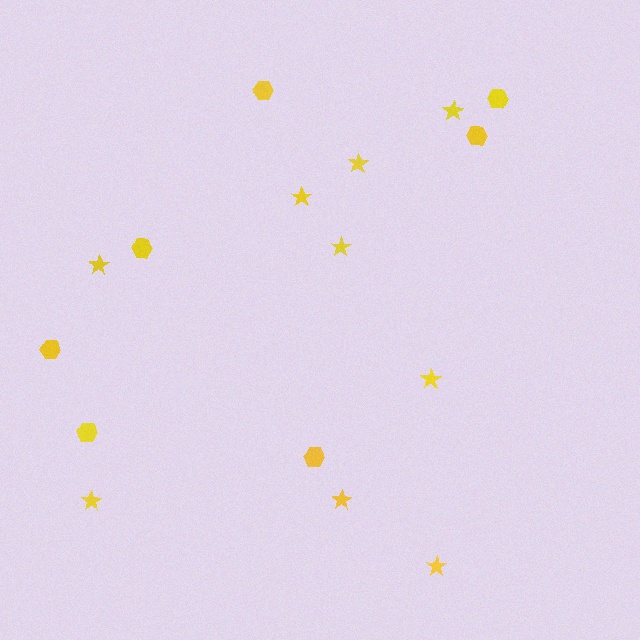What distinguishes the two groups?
There are 2 groups: one group of hexagons (7) and one group of stars (9).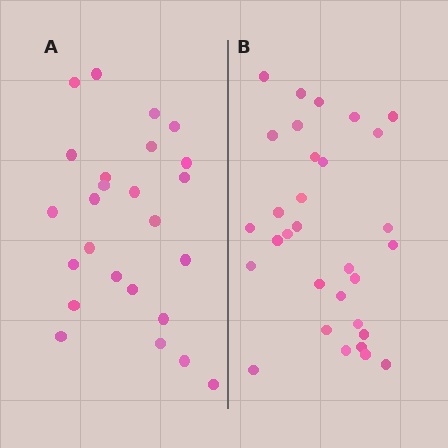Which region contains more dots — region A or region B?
Region B (the right region) has more dots.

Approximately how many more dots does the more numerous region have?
Region B has about 6 more dots than region A.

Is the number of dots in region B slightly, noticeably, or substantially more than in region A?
Region B has only slightly more — the two regions are fairly close. The ratio is roughly 1.2 to 1.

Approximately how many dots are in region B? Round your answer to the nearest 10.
About 30 dots. (The exact count is 31, which rounds to 30.)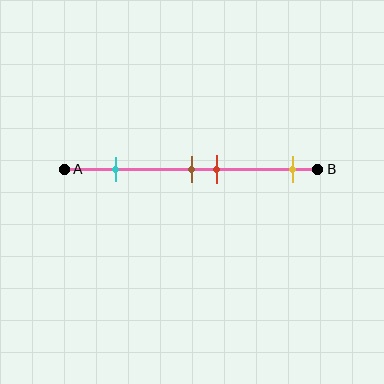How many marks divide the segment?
There are 4 marks dividing the segment.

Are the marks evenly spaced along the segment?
No, the marks are not evenly spaced.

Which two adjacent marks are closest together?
The brown and red marks are the closest adjacent pair.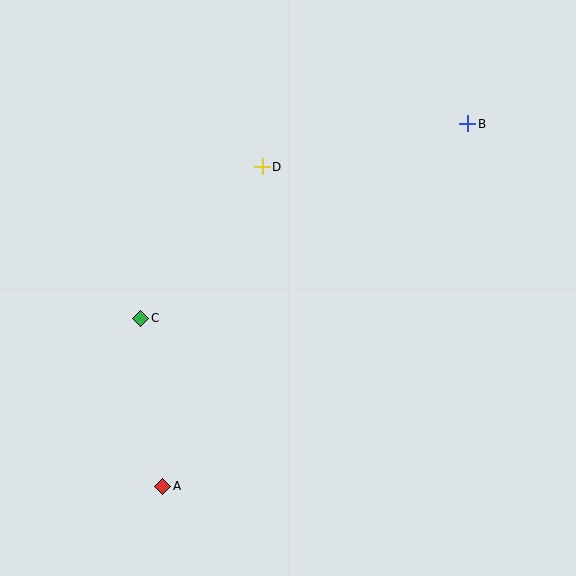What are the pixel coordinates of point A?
Point A is at (163, 486).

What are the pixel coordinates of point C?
Point C is at (141, 318).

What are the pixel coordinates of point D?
Point D is at (262, 167).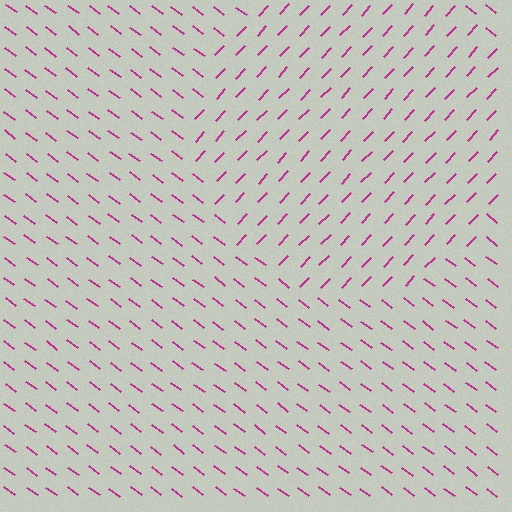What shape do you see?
I see a circle.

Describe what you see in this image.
The image is filled with small magenta line segments. A circle region in the image has lines oriented differently from the surrounding lines, creating a visible texture boundary.